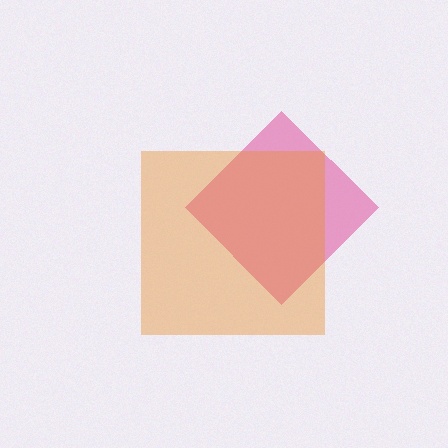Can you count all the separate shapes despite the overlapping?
Yes, there are 2 separate shapes.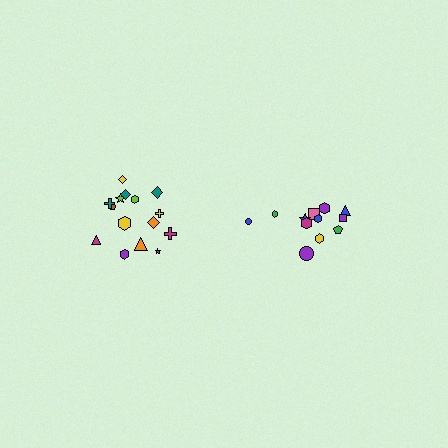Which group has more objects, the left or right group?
The left group.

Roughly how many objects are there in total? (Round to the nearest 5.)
Roughly 25 objects in total.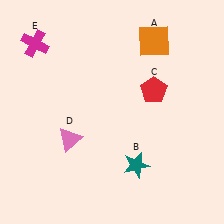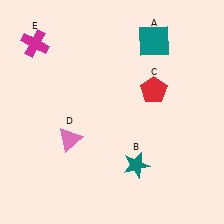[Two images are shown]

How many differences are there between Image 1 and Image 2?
There is 1 difference between the two images.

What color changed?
The square (A) changed from orange in Image 1 to teal in Image 2.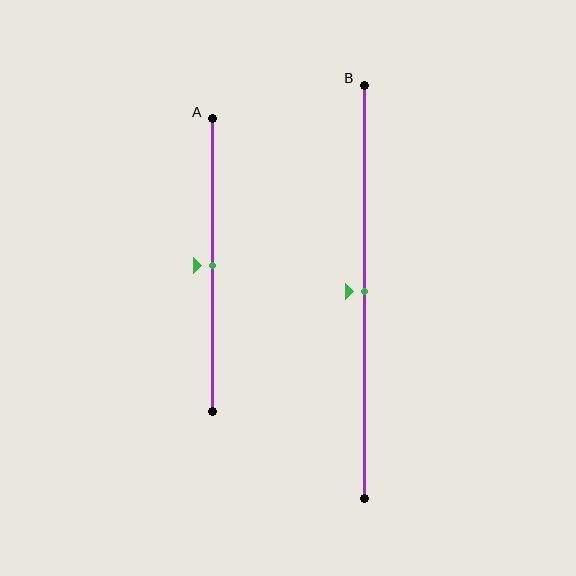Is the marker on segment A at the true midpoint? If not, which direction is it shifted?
Yes, the marker on segment A is at the true midpoint.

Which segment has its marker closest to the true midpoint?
Segment A has its marker closest to the true midpoint.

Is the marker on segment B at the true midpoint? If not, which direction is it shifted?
Yes, the marker on segment B is at the true midpoint.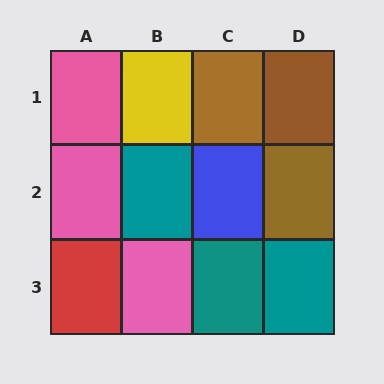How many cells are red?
1 cell is red.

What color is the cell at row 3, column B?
Pink.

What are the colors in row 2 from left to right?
Pink, teal, blue, brown.